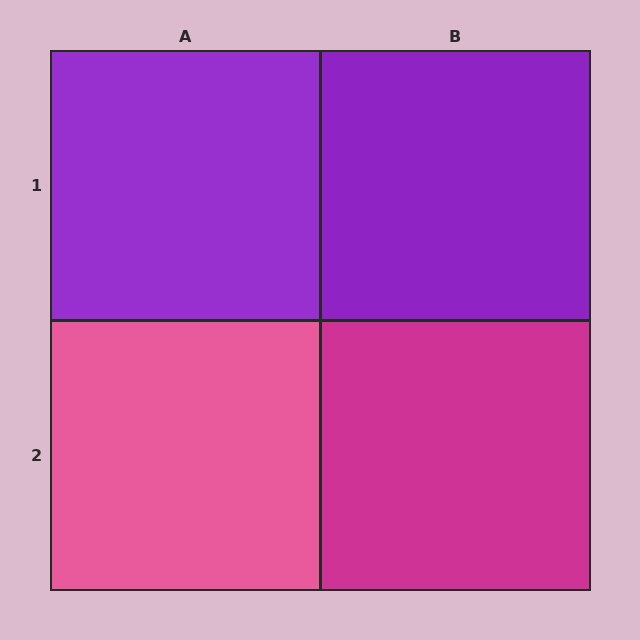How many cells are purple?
2 cells are purple.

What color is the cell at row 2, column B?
Magenta.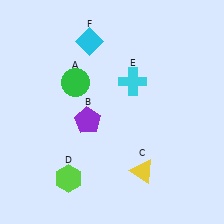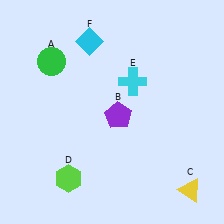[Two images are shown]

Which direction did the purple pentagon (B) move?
The purple pentagon (B) moved right.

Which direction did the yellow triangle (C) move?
The yellow triangle (C) moved right.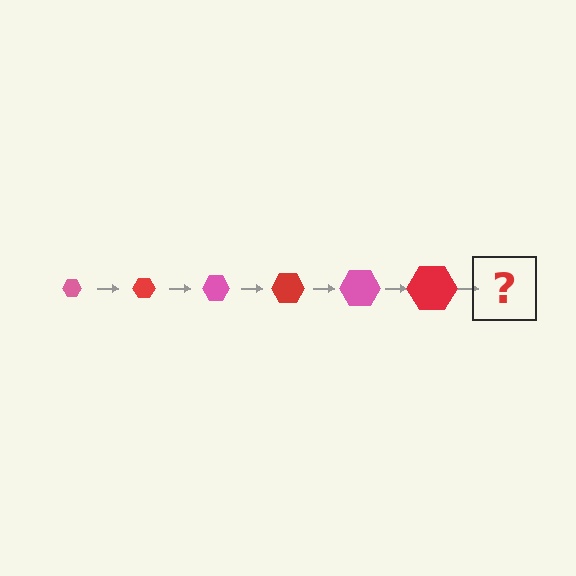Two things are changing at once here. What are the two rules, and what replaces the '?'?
The two rules are that the hexagon grows larger each step and the color cycles through pink and red. The '?' should be a pink hexagon, larger than the previous one.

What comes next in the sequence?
The next element should be a pink hexagon, larger than the previous one.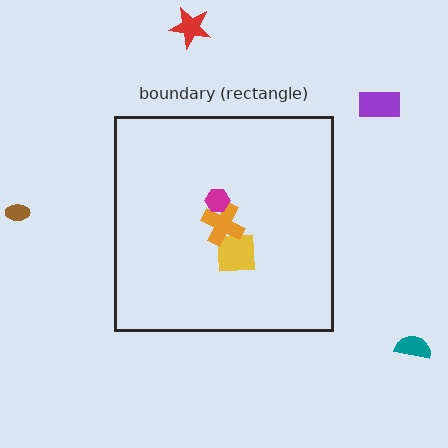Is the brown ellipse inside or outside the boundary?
Outside.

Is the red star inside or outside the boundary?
Outside.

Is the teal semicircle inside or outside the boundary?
Outside.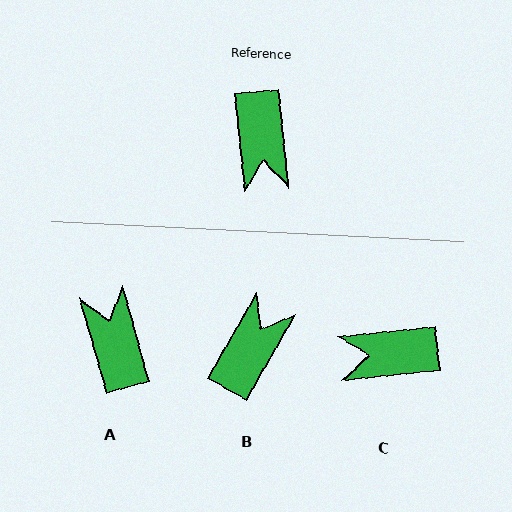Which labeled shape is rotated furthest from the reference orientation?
A, about 170 degrees away.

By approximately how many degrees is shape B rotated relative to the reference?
Approximately 145 degrees counter-clockwise.